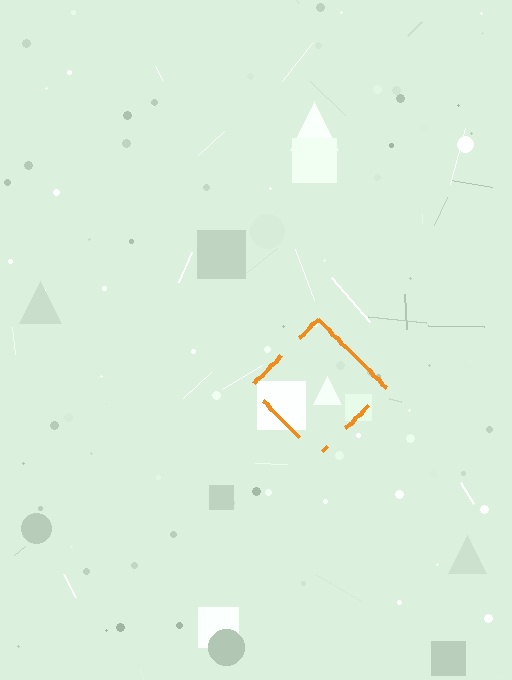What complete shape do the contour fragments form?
The contour fragments form a diamond.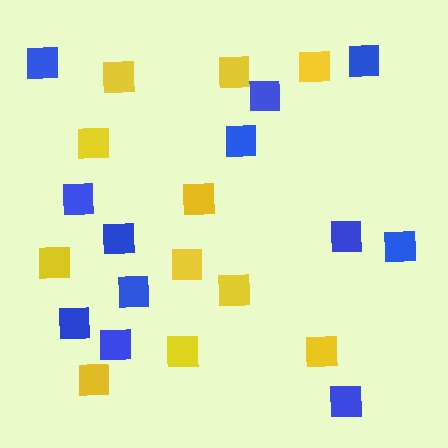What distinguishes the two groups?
There are 2 groups: one group of yellow squares (11) and one group of blue squares (12).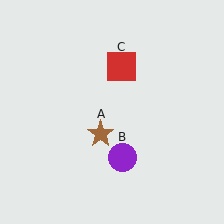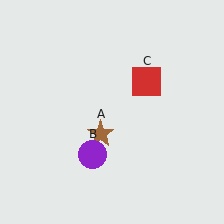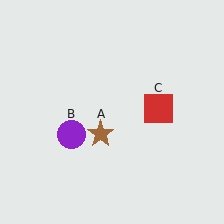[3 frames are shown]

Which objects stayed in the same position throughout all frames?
Brown star (object A) remained stationary.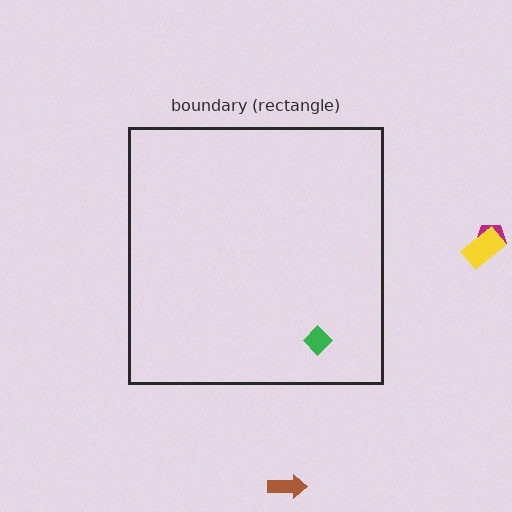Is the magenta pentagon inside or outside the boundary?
Outside.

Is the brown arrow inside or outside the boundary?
Outside.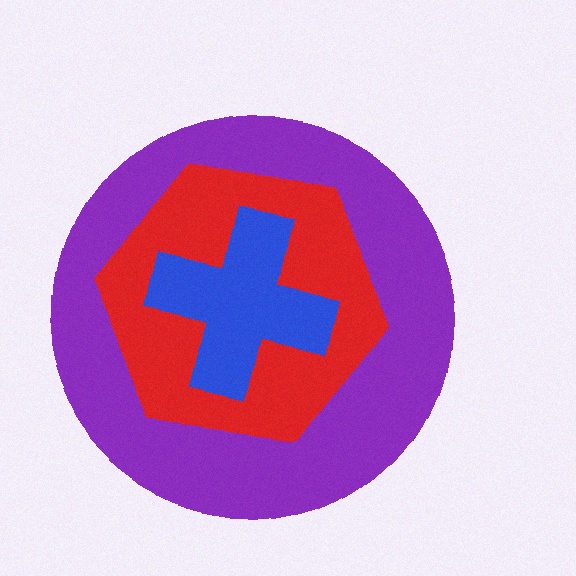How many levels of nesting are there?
3.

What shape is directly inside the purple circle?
The red hexagon.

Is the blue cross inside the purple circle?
Yes.